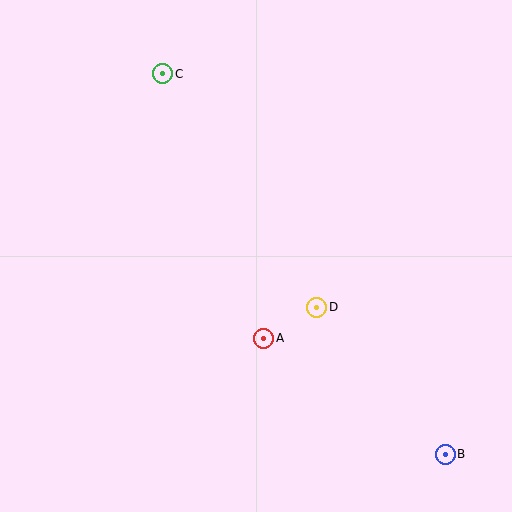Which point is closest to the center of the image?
Point D at (317, 307) is closest to the center.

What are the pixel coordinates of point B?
Point B is at (445, 454).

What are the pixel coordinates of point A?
Point A is at (264, 338).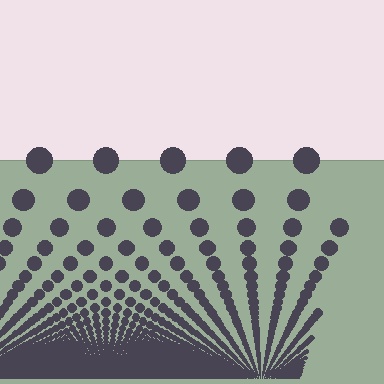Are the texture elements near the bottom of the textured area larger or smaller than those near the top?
Smaller. The gradient is inverted — elements near the bottom are smaller and denser.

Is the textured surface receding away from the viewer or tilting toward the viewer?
The surface appears to tilt toward the viewer. Texture elements get larger and sparser toward the top.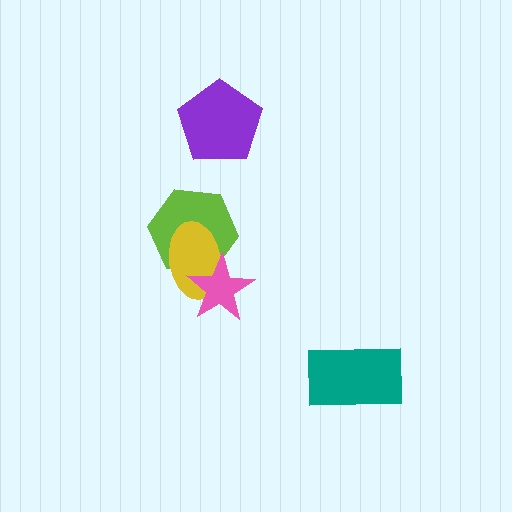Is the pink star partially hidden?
No, no other shape covers it.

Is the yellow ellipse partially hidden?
Yes, it is partially covered by another shape.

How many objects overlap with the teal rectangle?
0 objects overlap with the teal rectangle.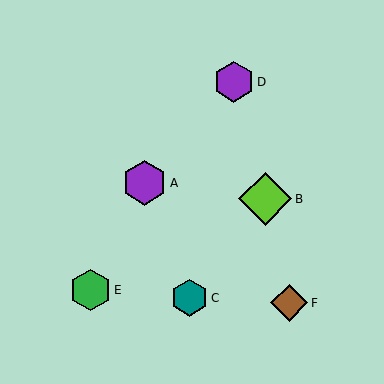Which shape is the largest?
The lime diamond (labeled B) is the largest.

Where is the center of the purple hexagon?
The center of the purple hexagon is at (145, 183).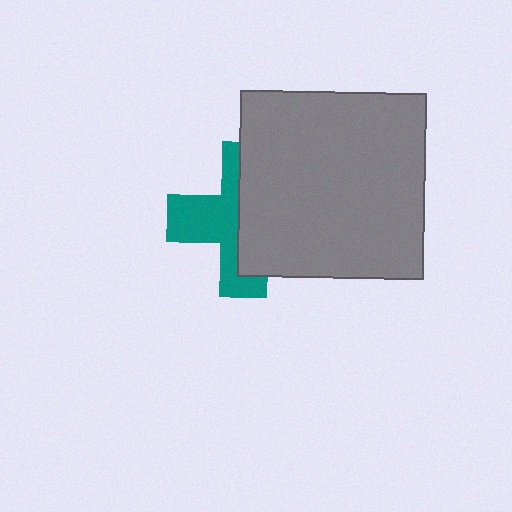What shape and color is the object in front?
The object in front is a gray square.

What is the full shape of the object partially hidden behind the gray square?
The partially hidden object is a teal cross.